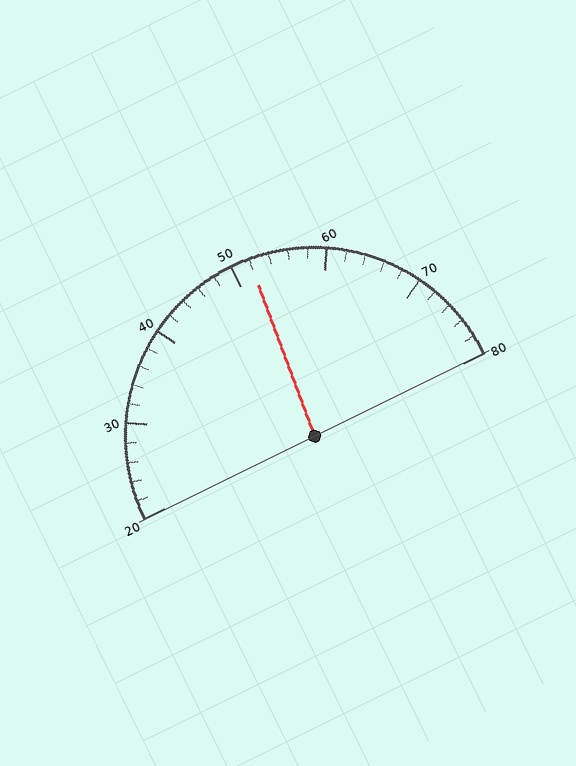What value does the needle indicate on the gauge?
The needle indicates approximately 52.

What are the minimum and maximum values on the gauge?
The gauge ranges from 20 to 80.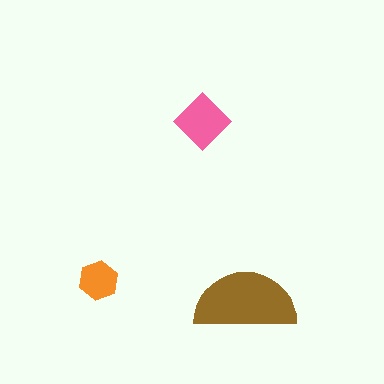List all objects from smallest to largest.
The orange hexagon, the pink diamond, the brown semicircle.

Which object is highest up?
The pink diamond is topmost.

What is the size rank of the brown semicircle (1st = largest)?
1st.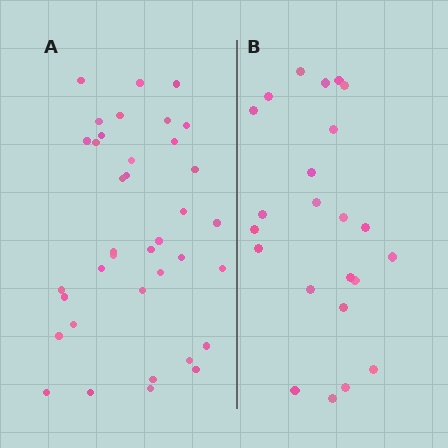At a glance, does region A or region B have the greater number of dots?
Region A (the left region) has more dots.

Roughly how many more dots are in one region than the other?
Region A has approximately 15 more dots than region B.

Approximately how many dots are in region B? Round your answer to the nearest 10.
About 20 dots. (The exact count is 23, which rounds to 20.)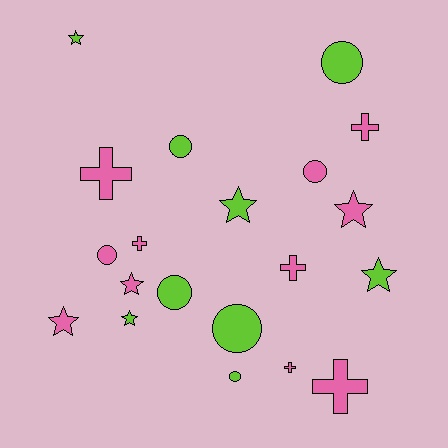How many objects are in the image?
There are 20 objects.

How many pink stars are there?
There are 3 pink stars.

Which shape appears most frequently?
Circle, with 7 objects.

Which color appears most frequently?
Pink, with 11 objects.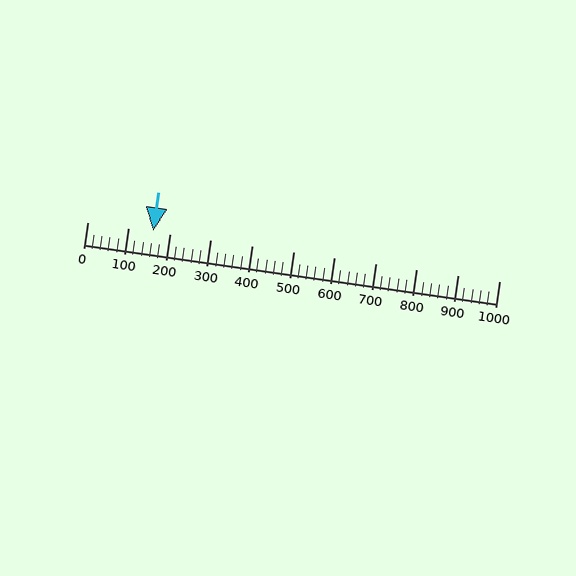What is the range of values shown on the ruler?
The ruler shows values from 0 to 1000.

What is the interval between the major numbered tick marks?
The major tick marks are spaced 100 units apart.